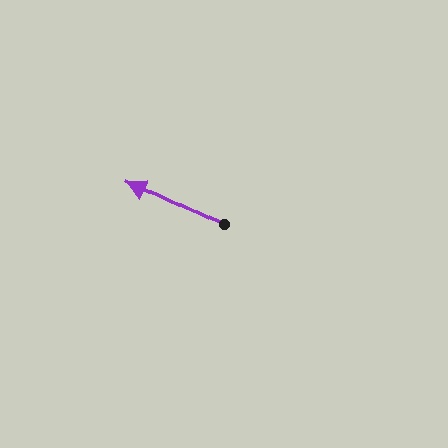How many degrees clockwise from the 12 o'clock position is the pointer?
Approximately 295 degrees.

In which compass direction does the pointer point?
Northwest.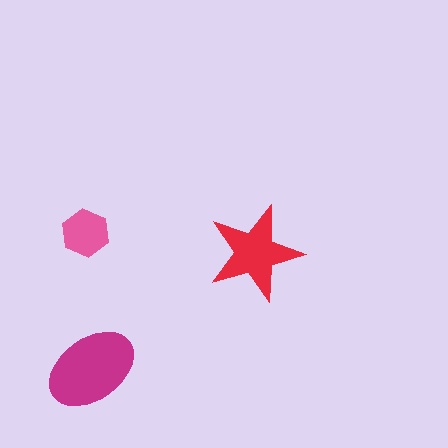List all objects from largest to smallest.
The magenta ellipse, the red star, the pink hexagon.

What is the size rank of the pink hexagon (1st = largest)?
3rd.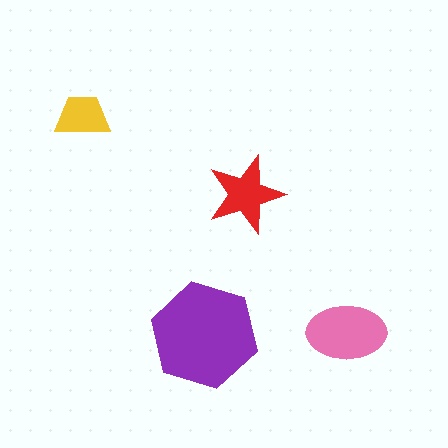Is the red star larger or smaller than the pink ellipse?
Smaller.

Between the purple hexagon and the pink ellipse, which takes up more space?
The purple hexagon.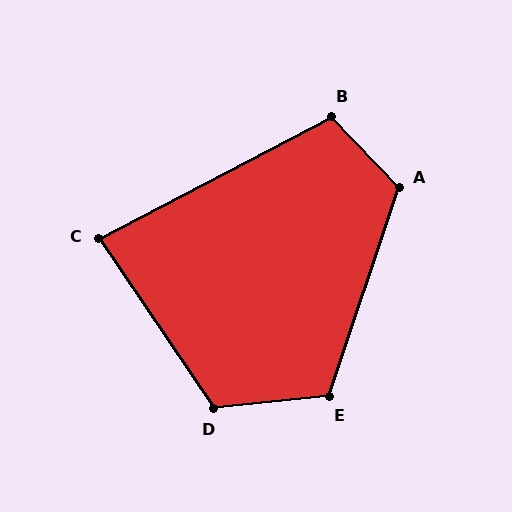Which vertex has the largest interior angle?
D, at approximately 118 degrees.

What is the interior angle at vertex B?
Approximately 106 degrees (obtuse).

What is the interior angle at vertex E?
Approximately 115 degrees (obtuse).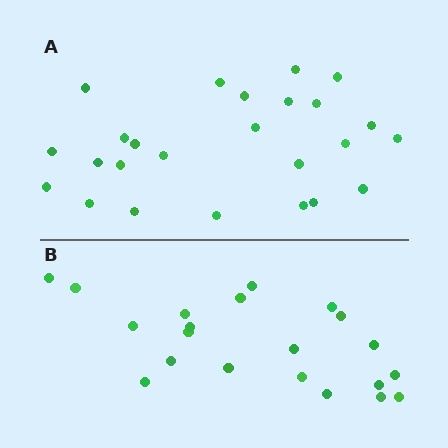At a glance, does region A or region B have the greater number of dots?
Region A (the top region) has more dots.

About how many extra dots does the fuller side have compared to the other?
Region A has about 4 more dots than region B.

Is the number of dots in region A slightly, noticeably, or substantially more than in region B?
Region A has only slightly more — the two regions are fairly close. The ratio is roughly 1.2 to 1.